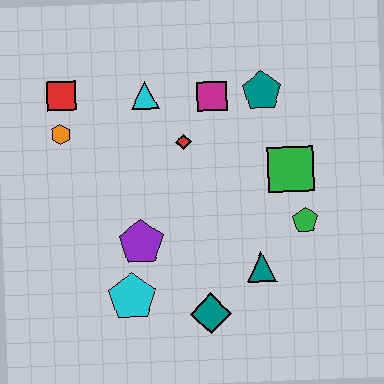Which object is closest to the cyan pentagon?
The purple pentagon is closest to the cyan pentagon.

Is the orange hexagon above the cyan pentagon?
Yes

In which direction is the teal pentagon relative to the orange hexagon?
The teal pentagon is to the right of the orange hexagon.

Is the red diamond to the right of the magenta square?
No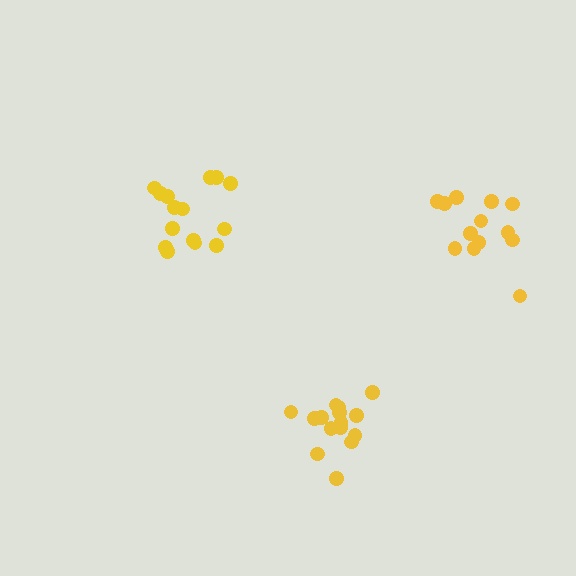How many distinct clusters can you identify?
There are 3 distinct clusters.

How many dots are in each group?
Group 1: 15 dots, Group 2: 15 dots, Group 3: 13 dots (43 total).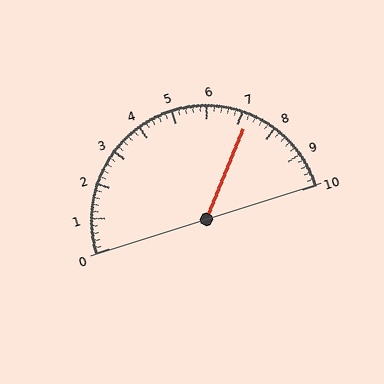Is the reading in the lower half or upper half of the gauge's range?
The reading is in the upper half of the range (0 to 10).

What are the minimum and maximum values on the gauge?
The gauge ranges from 0 to 10.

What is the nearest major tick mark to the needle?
The nearest major tick mark is 7.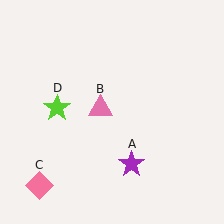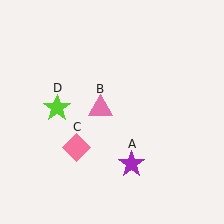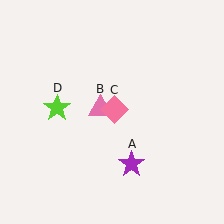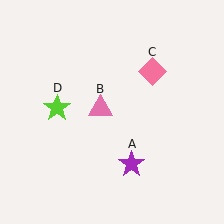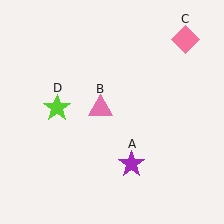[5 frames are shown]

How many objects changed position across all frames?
1 object changed position: pink diamond (object C).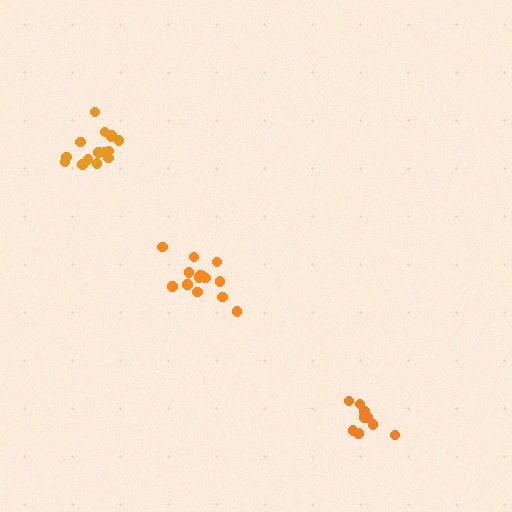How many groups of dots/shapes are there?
There are 3 groups.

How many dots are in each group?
Group 1: 15 dots, Group 2: 9 dots, Group 3: 14 dots (38 total).